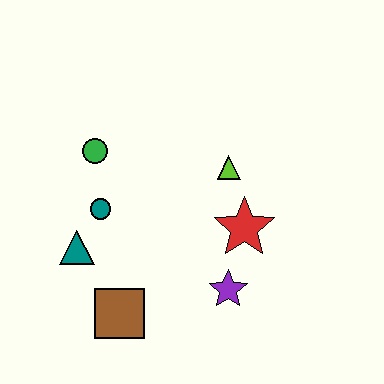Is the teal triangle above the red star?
No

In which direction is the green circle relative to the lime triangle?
The green circle is to the left of the lime triangle.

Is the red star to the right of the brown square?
Yes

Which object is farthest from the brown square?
The lime triangle is farthest from the brown square.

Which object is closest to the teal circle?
The teal triangle is closest to the teal circle.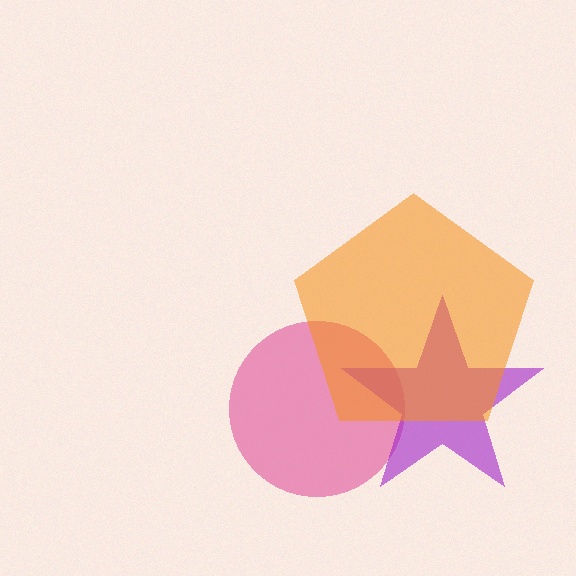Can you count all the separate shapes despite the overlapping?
Yes, there are 3 separate shapes.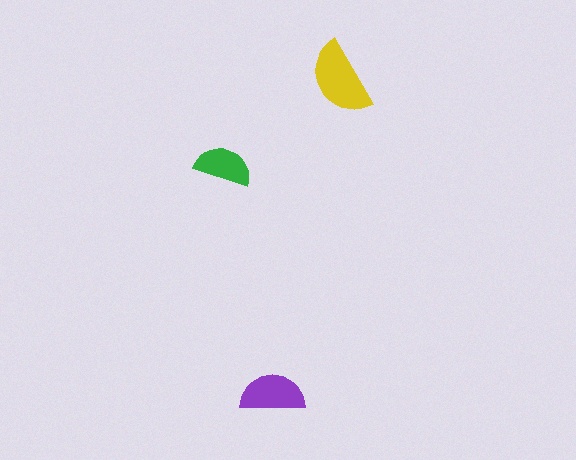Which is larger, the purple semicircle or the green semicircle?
The purple one.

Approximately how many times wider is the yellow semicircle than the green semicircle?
About 1.5 times wider.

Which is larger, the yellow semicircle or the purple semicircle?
The yellow one.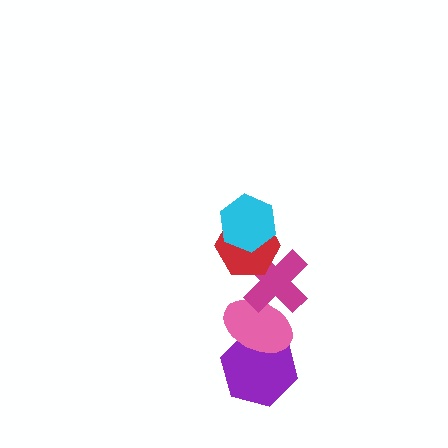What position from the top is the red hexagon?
The red hexagon is 2nd from the top.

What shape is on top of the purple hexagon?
The pink ellipse is on top of the purple hexagon.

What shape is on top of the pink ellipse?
The magenta cross is on top of the pink ellipse.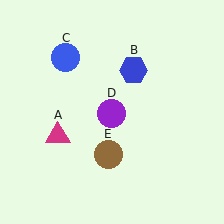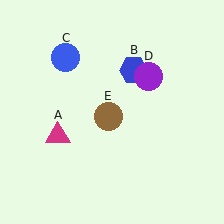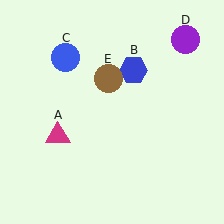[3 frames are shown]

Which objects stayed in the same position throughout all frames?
Magenta triangle (object A) and blue hexagon (object B) and blue circle (object C) remained stationary.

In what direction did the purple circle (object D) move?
The purple circle (object D) moved up and to the right.